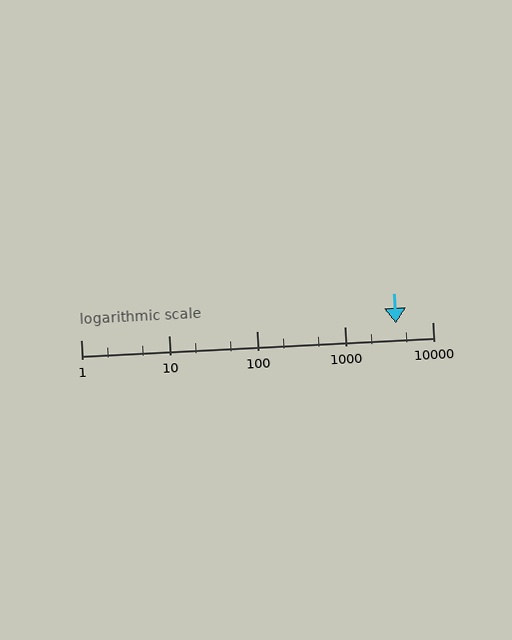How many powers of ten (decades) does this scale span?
The scale spans 4 decades, from 1 to 10000.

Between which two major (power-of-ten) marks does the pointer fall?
The pointer is between 1000 and 10000.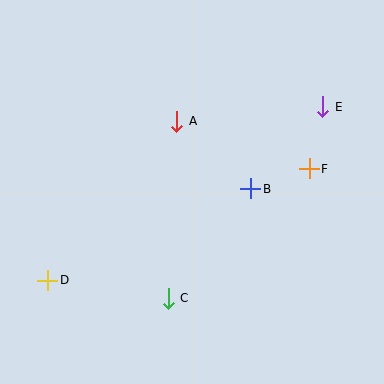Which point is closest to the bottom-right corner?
Point F is closest to the bottom-right corner.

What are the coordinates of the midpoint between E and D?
The midpoint between E and D is at (185, 194).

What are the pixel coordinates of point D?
Point D is at (48, 280).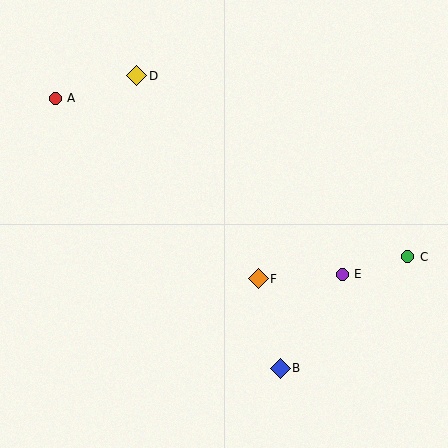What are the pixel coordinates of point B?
Point B is at (280, 368).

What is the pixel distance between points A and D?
The distance between A and D is 85 pixels.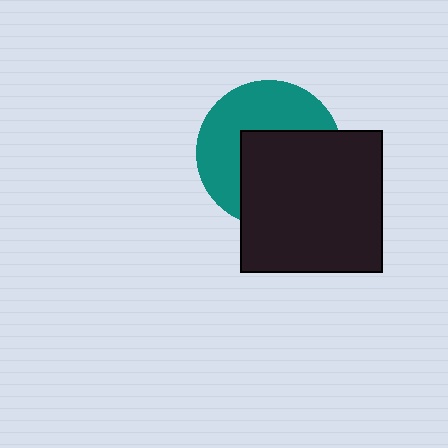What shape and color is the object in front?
The object in front is a black square.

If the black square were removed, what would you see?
You would see the complete teal circle.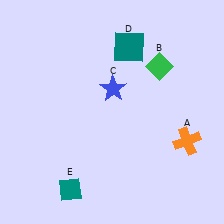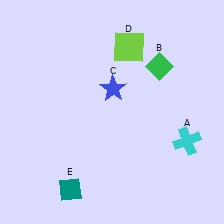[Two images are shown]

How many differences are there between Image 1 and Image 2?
There are 2 differences between the two images.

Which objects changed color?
A changed from orange to cyan. D changed from teal to lime.